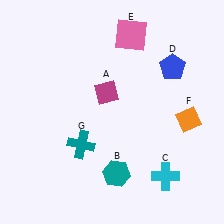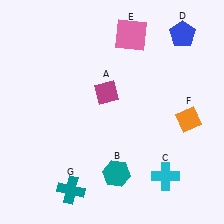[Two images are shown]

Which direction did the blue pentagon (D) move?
The blue pentagon (D) moved up.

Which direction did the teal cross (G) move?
The teal cross (G) moved down.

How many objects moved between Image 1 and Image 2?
2 objects moved between the two images.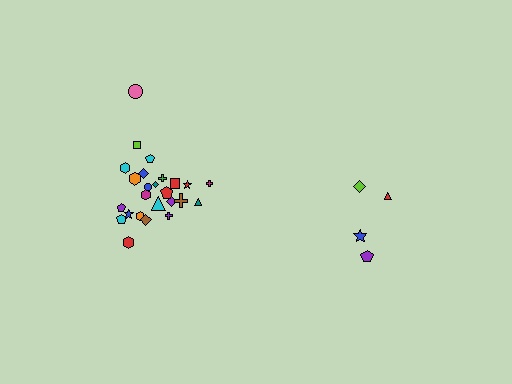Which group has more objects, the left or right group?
The left group.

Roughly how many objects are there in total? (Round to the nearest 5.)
Roughly 30 objects in total.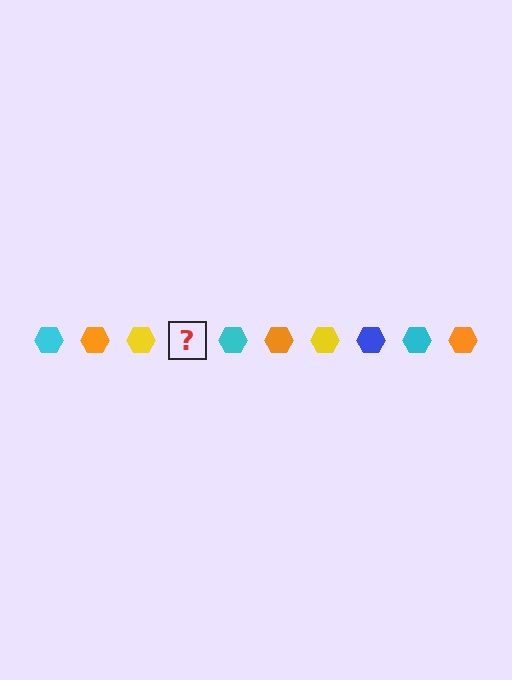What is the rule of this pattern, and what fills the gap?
The rule is that the pattern cycles through cyan, orange, yellow, blue hexagons. The gap should be filled with a blue hexagon.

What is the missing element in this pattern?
The missing element is a blue hexagon.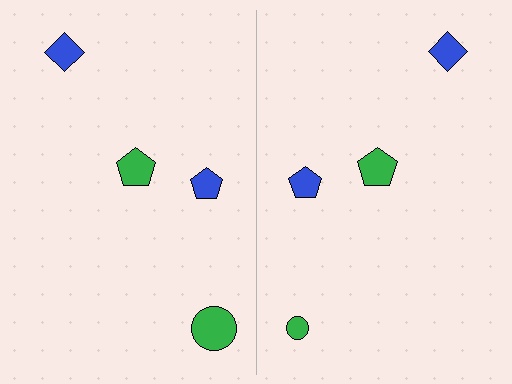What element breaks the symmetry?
The green circle on the right side has a different size than its mirror counterpart.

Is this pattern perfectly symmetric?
No, the pattern is not perfectly symmetric. The green circle on the right side has a different size than its mirror counterpart.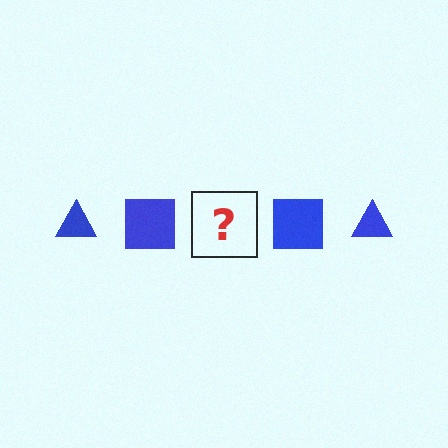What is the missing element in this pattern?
The missing element is a blue triangle.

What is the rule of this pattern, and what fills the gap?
The rule is that the pattern cycles through triangle, square shapes in blue. The gap should be filled with a blue triangle.